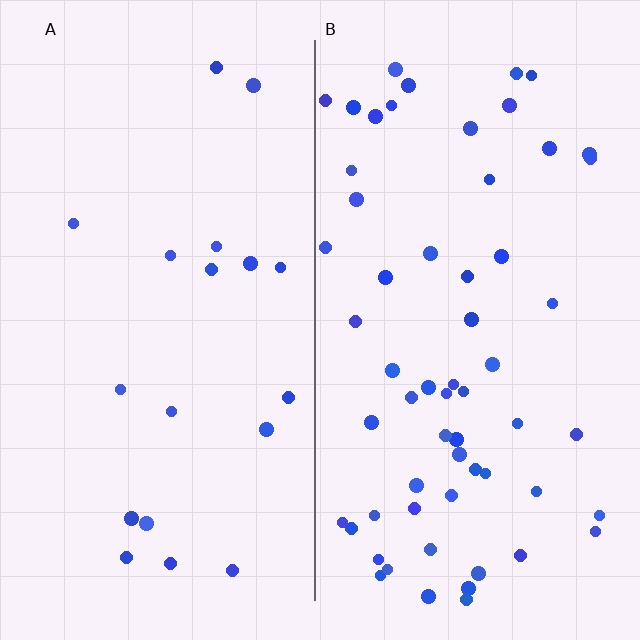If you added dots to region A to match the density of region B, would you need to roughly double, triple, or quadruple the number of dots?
Approximately triple.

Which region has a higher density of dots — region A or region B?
B (the right).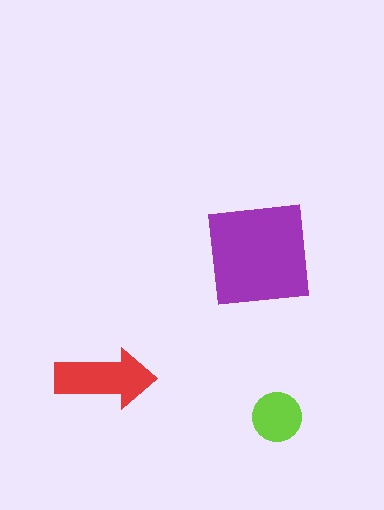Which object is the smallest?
The lime circle.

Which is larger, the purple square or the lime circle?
The purple square.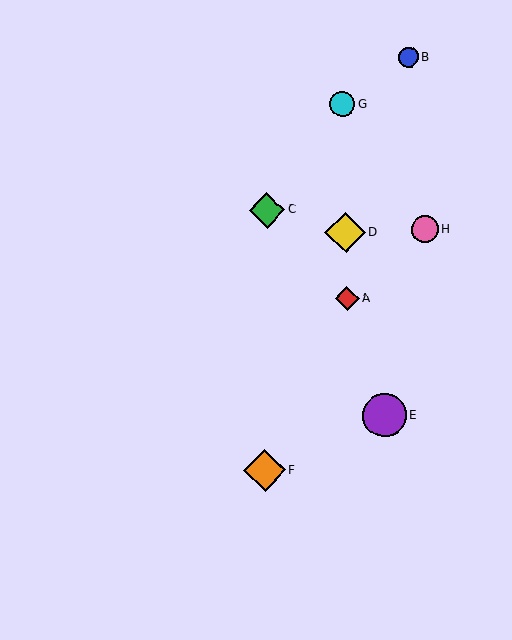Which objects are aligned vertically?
Objects A, D, G are aligned vertically.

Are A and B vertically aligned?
No, A is at x≈347 and B is at x≈408.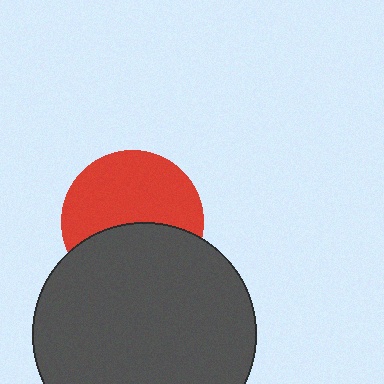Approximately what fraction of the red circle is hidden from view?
Roughly 43% of the red circle is hidden behind the dark gray circle.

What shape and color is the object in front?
The object in front is a dark gray circle.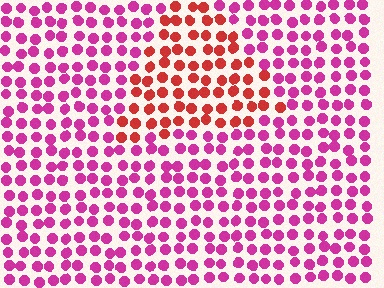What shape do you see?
I see a triangle.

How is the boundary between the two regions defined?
The boundary is defined purely by a slight shift in hue (about 42 degrees). Spacing, size, and orientation are identical on both sides.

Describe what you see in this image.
The image is filled with small magenta elements in a uniform arrangement. A triangle-shaped region is visible where the elements are tinted to a slightly different hue, forming a subtle color boundary.